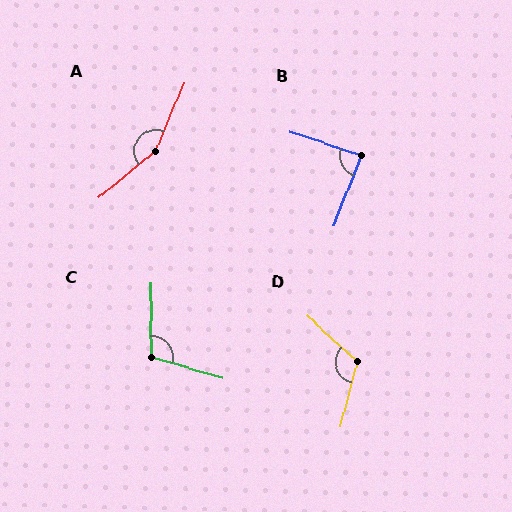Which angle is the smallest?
B, at approximately 86 degrees.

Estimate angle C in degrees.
Approximately 106 degrees.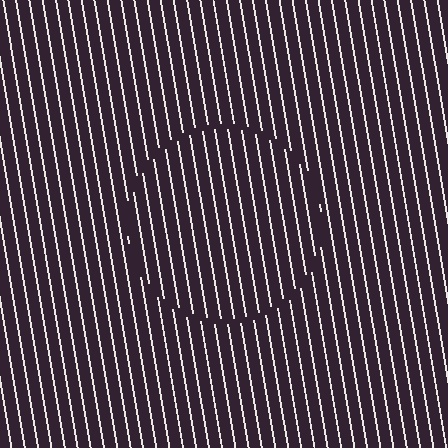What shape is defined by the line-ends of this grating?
An illusory circle. The interior of the shape contains the same grating, shifted by half a period — the contour is defined by the phase discontinuity where line-ends from the inner and outer gratings abut.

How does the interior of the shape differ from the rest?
The interior of the shape contains the same grating, shifted by half a period — the contour is defined by the phase discontinuity where line-ends from the inner and outer gratings abut.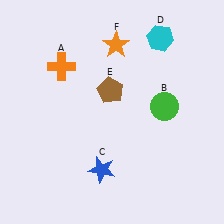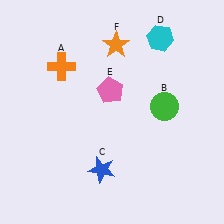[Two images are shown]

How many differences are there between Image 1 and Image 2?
There is 1 difference between the two images.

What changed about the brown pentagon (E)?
In Image 1, E is brown. In Image 2, it changed to pink.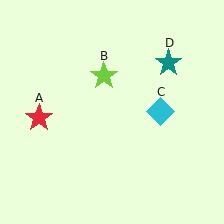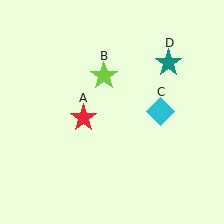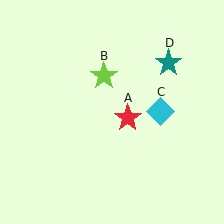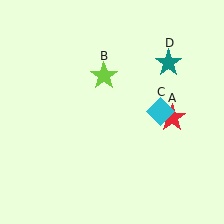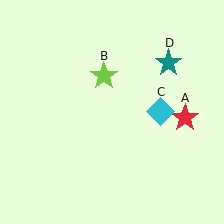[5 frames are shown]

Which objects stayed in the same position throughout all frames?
Lime star (object B) and cyan diamond (object C) and teal star (object D) remained stationary.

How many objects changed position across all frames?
1 object changed position: red star (object A).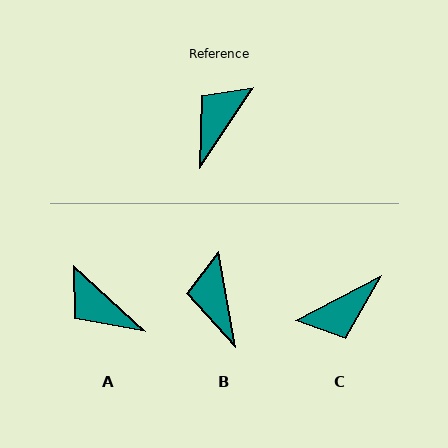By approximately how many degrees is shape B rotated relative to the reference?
Approximately 43 degrees counter-clockwise.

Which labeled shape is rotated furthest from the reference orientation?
C, about 151 degrees away.